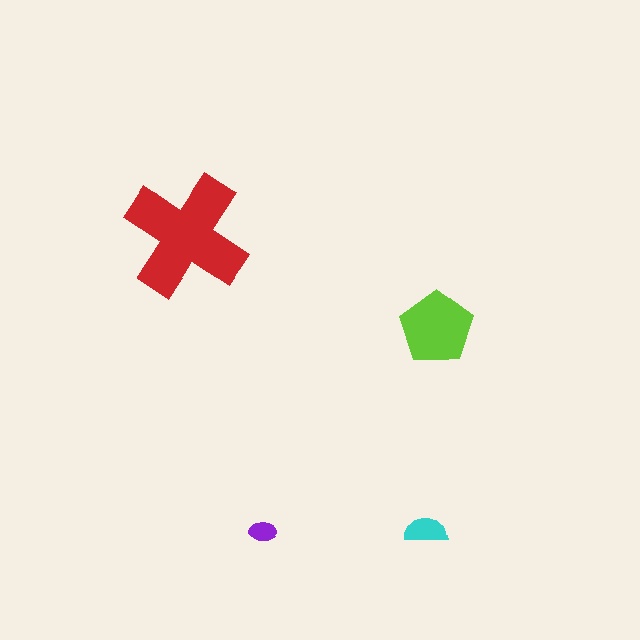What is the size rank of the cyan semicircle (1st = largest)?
3rd.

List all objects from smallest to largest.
The purple ellipse, the cyan semicircle, the lime pentagon, the red cross.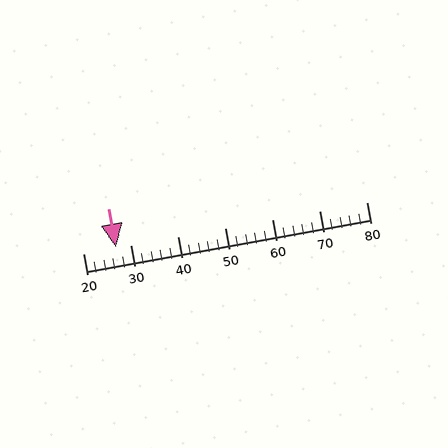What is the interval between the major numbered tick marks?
The major tick marks are spaced 10 units apart.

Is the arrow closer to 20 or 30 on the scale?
The arrow is closer to 30.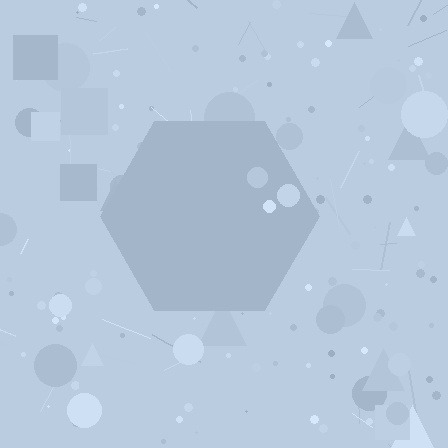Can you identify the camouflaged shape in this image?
The camouflaged shape is a hexagon.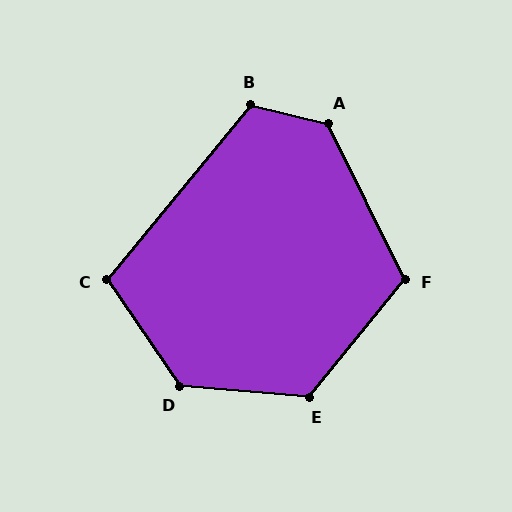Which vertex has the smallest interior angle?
C, at approximately 106 degrees.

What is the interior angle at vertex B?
Approximately 116 degrees (obtuse).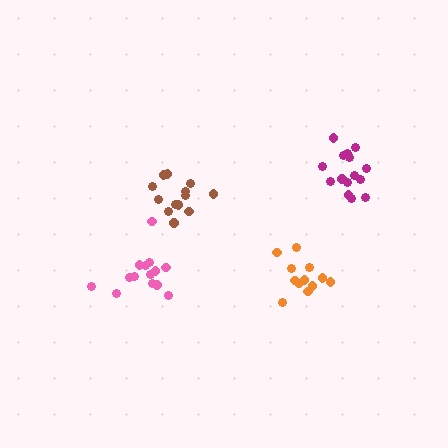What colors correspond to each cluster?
The clusters are colored: pink, magenta, orange, brown.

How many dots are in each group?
Group 1: 14 dots, Group 2: 16 dots, Group 3: 12 dots, Group 4: 14 dots (56 total).